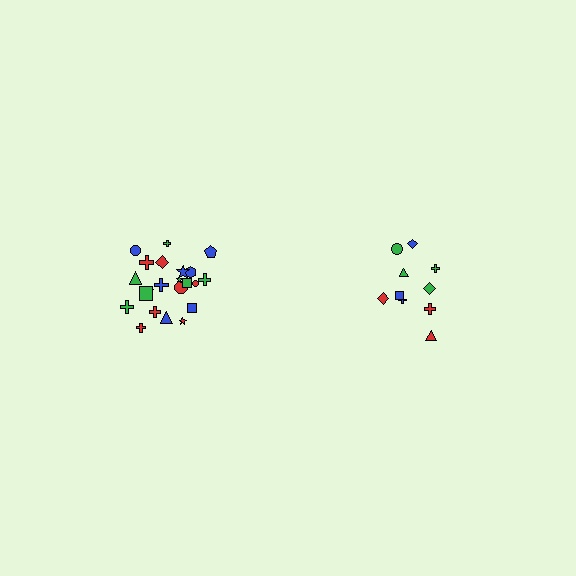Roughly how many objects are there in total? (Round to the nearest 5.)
Roughly 30 objects in total.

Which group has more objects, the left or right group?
The left group.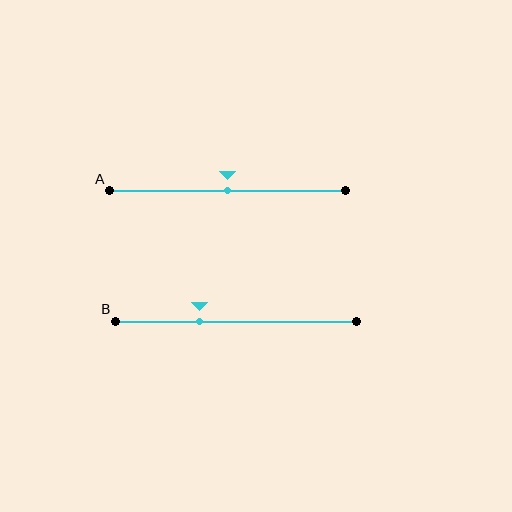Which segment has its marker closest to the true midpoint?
Segment A has its marker closest to the true midpoint.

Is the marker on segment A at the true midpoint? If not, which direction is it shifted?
Yes, the marker on segment A is at the true midpoint.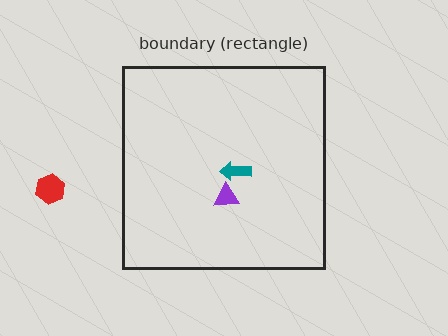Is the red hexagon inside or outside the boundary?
Outside.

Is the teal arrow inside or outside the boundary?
Inside.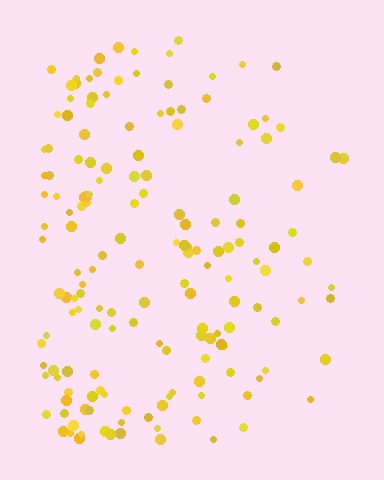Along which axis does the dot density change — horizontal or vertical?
Horizontal.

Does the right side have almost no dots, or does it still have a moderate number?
Still a moderate number, just noticeably fewer than the left.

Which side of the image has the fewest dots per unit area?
The right.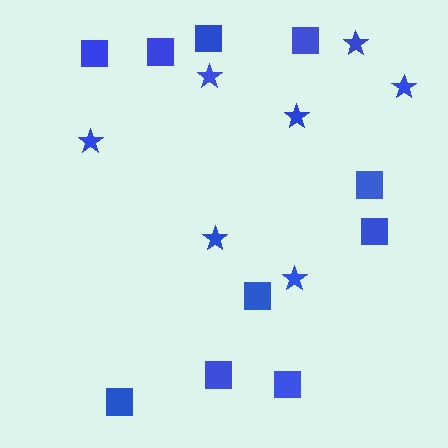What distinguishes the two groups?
There are 2 groups: one group of squares (10) and one group of stars (7).